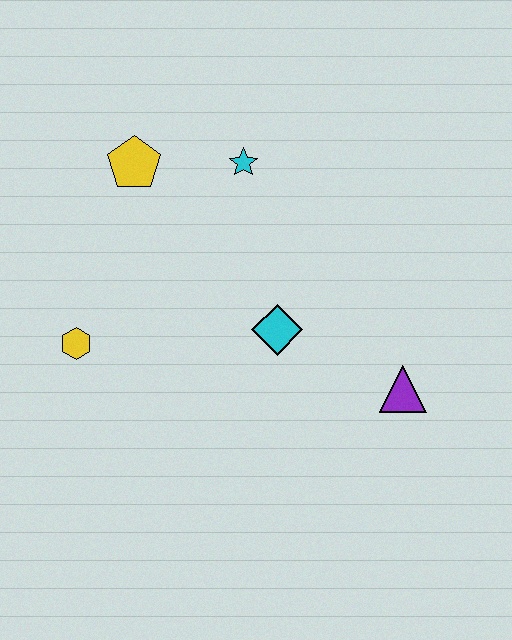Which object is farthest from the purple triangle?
The yellow pentagon is farthest from the purple triangle.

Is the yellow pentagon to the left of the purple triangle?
Yes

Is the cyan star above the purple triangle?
Yes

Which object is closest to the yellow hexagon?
The yellow pentagon is closest to the yellow hexagon.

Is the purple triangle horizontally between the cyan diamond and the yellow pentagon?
No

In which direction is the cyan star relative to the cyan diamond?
The cyan star is above the cyan diamond.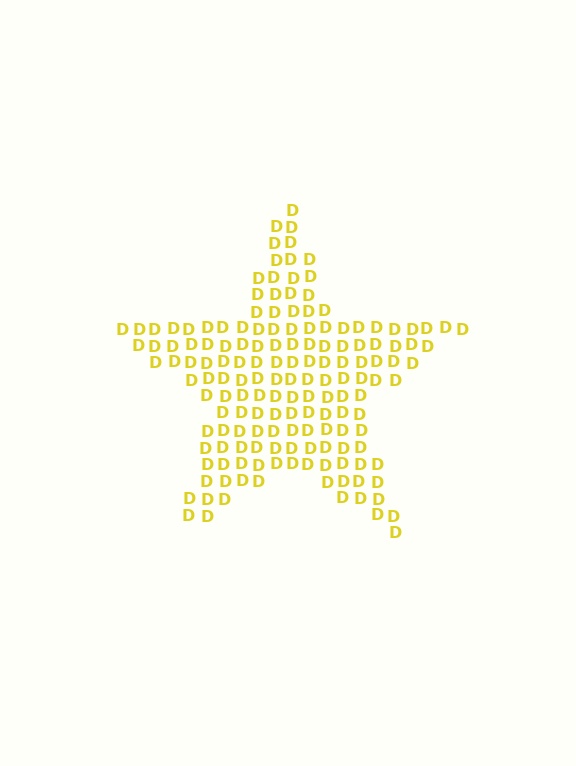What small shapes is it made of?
It is made of small letter D's.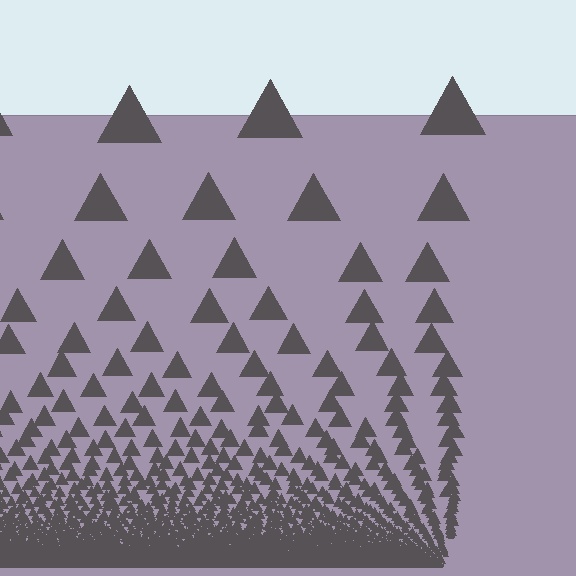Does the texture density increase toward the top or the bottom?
Density increases toward the bottom.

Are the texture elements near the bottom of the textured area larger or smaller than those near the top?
Smaller. The gradient is inverted — elements near the bottom are smaller and denser.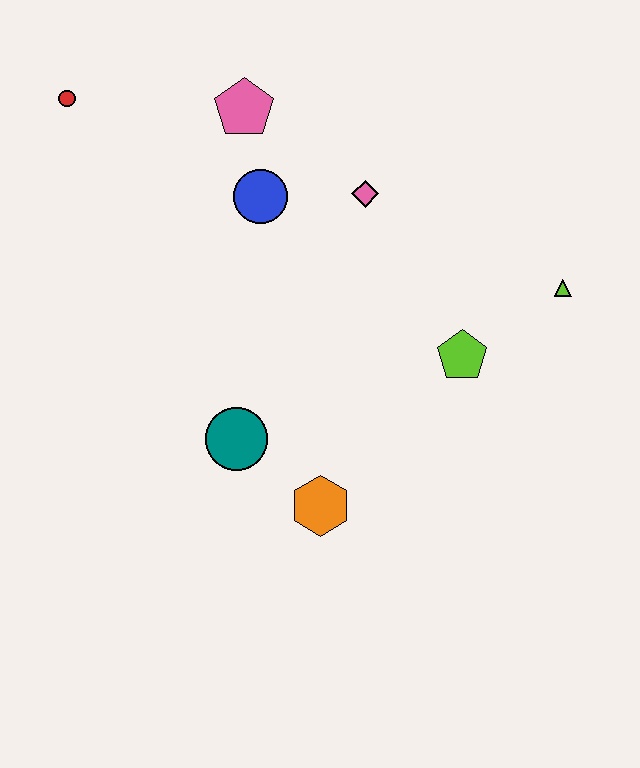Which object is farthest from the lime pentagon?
The red circle is farthest from the lime pentagon.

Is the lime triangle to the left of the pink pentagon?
No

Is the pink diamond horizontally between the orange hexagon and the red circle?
No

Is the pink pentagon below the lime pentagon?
No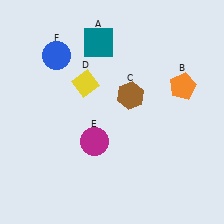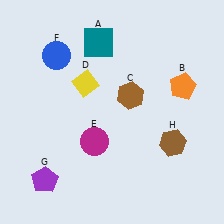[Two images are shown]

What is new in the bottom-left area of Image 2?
A purple pentagon (G) was added in the bottom-left area of Image 2.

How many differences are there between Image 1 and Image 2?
There are 2 differences between the two images.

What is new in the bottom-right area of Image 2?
A brown hexagon (H) was added in the bottom-right area of Image 2.